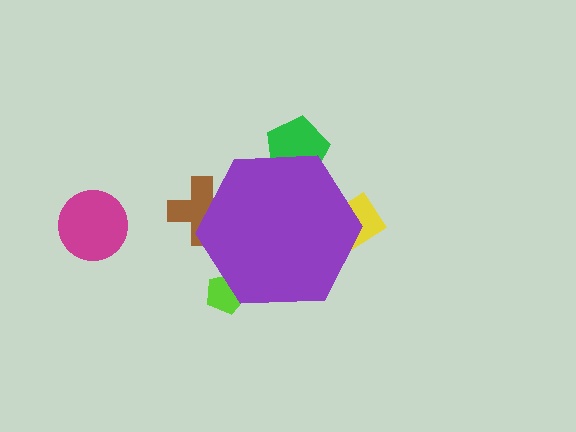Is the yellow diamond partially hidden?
Yes, the yellow diamond is partially hidden behind the purple hexagon.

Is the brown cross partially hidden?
Yes, the brown cross is partially hidden behind the purple hexagon.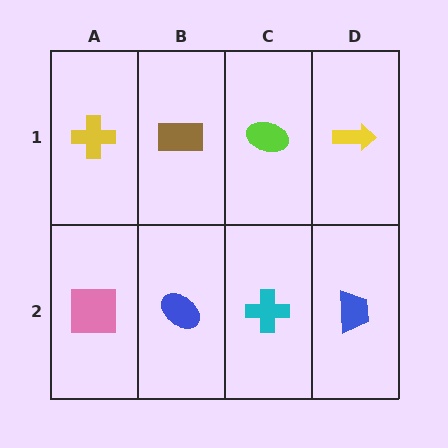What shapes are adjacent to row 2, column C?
A lime ellipse (row 1, column C), a blue ellipse (row 2, column B), a blue trapezoid (row 2, column D).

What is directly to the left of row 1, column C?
A brown rectangle.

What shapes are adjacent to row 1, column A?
A pink square (row 2, column A), a brown rectangle (row 1, column B).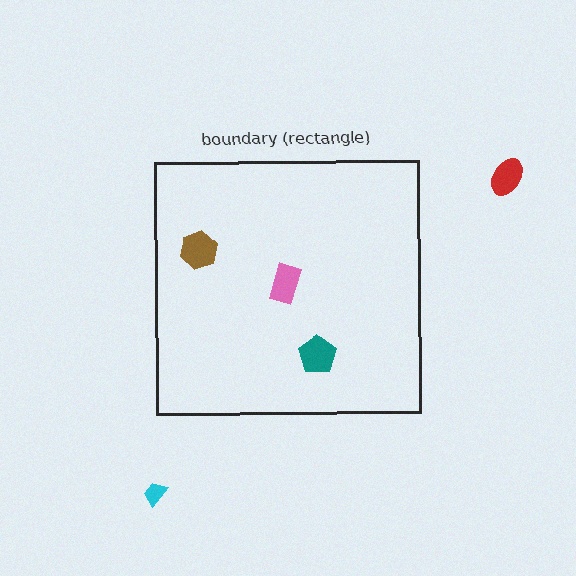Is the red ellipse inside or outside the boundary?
Outside.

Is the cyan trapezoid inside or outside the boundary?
Outside.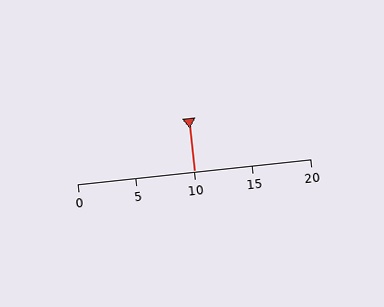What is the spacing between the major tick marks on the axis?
The major ticks are spaced 5 apart.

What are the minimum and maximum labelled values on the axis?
The axis runs from 0 to 20.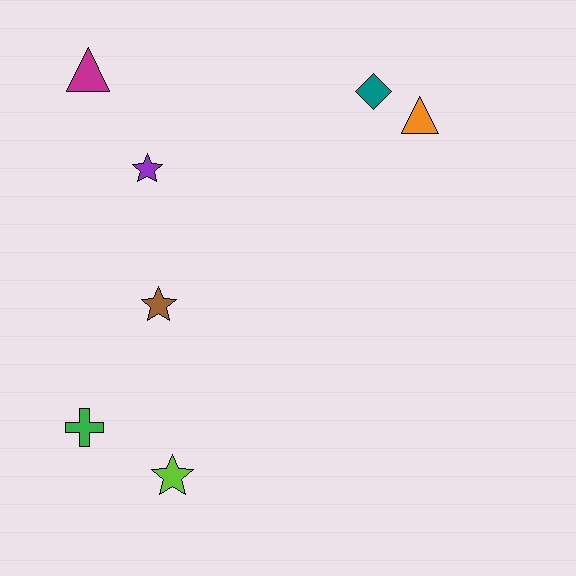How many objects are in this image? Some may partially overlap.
There are 7 objects.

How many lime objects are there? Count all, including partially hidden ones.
There is 1 lime object.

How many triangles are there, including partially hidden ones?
There are 2 triangles.